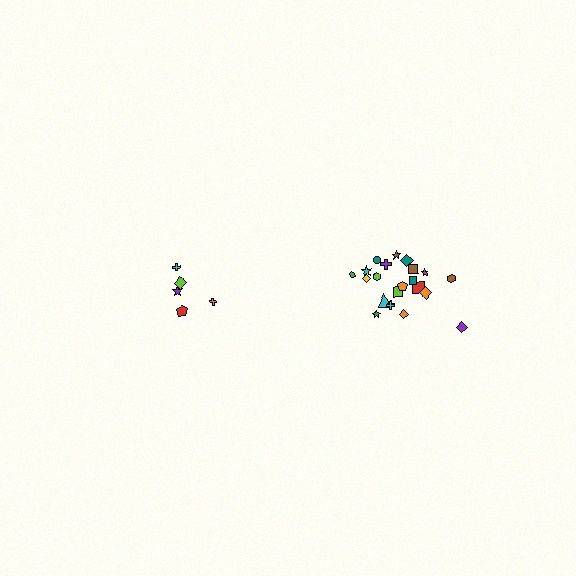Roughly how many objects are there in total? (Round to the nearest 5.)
Roughly 25 objects in total.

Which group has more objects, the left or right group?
The right group.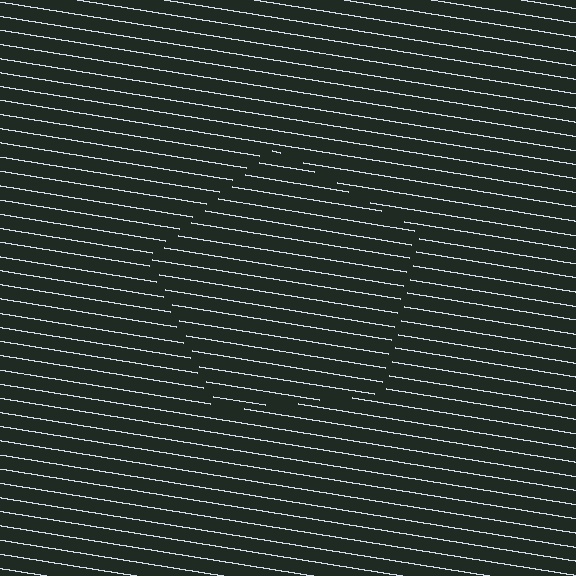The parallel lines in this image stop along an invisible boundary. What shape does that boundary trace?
An illusory pentagon. The interior of the shape contains the same grating, shifted by half a period — the contour is defined by the phase discontinuity where line-ends from the inner and outer gratings abut.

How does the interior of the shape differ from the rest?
The interior of the shape contains the same grating, shifted by half a period — the contour is defined by the phase discontinuity where line-ends from the inner and outer gratings abut.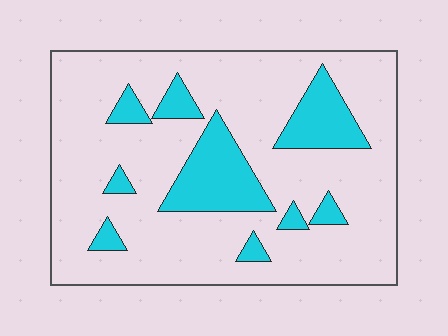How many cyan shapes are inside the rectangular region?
9.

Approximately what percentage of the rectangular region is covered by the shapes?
Approximately 20%.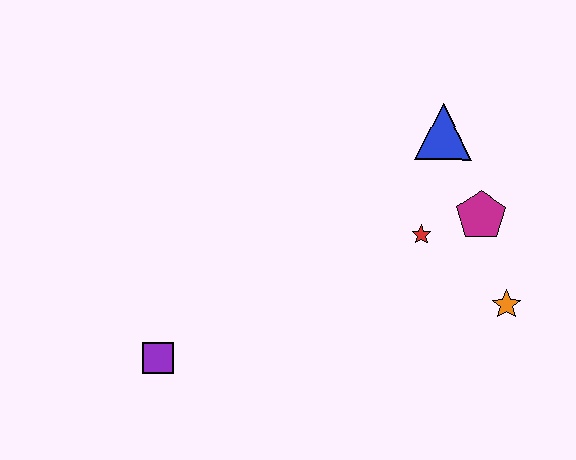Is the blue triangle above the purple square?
Yes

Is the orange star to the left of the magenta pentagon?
No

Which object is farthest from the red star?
The purple square is farthest from the red star.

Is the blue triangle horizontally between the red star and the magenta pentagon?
Yes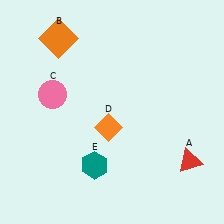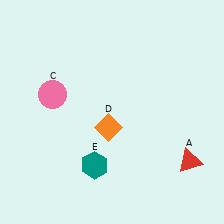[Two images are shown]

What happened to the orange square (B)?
The orange square (B) was removed in Image 2. It was in the top-left area of Image 1.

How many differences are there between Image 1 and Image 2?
There is 1 difference between the two images.